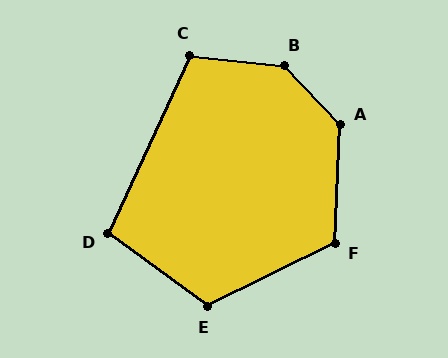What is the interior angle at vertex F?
Approximately 119 degrees (obtuse).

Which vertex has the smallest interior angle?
D, at approximately 102 degrees.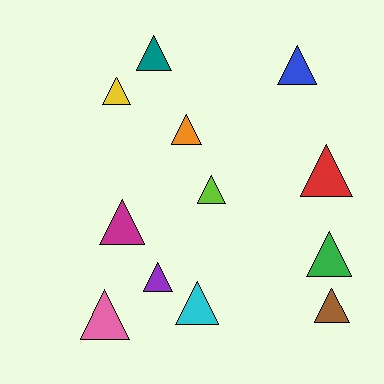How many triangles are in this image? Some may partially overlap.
There are 12 triangles.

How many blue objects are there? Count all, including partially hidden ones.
There is 1 blue object.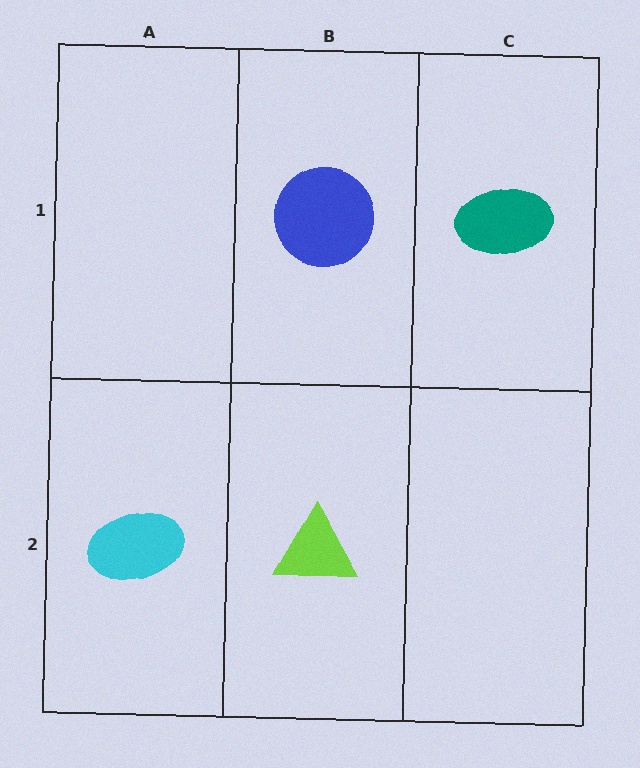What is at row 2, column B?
A lime triangle.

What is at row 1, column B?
A blue circle.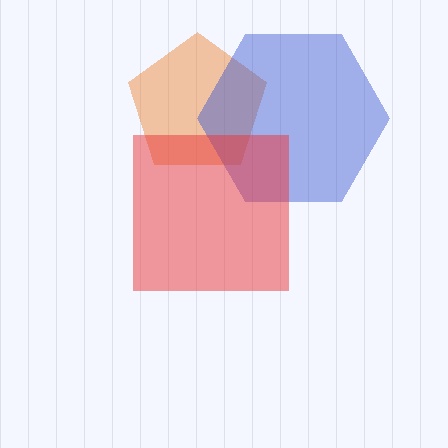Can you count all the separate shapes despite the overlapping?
Yes, there are 3 separate shapes.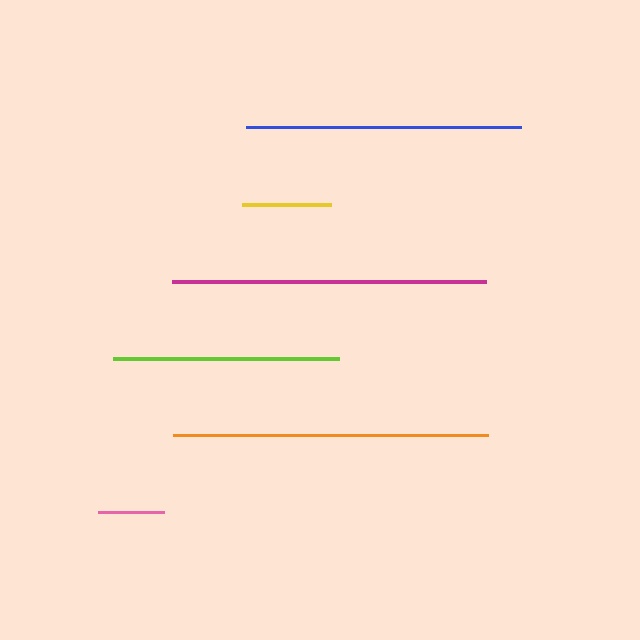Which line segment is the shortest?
The pink line is the shortest at approximately 67 pixels.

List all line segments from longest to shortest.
From longest to shortest: orange, magenta, blue, lime, yellow, pink.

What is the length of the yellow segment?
The yellow segment is approximately 89 pixels long.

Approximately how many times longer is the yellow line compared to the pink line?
The yellow line is approximately 1.3 times the length of the pink line.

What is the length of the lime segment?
The lime segment is approximately 226 pixels long.